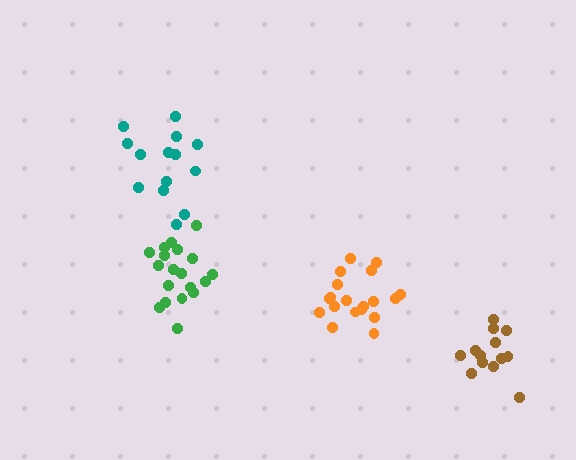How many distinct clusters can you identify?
There are 4 distinct clusters.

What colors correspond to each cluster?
The clusters are colored: green, brown, orange, teal.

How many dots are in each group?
Group 1: 19 dots, Group 2: 13 dots, Group 3: 19 dots, Group 4: 14 dots (65 total).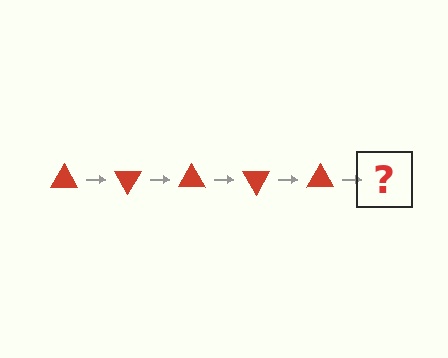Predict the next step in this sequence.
The next step is a red triangle rotated 300 degrees.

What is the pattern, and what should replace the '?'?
The pattern is that the triangle rotates 60 degrees each step. The '?' should be a red triangle rotated 300 degrees.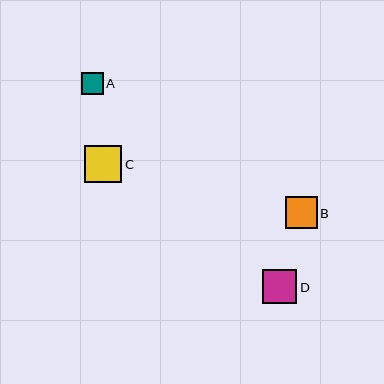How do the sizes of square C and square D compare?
Square C and square D are approximately the same size.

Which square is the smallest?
Square A is the smallest with a size of approximately 21 pixels.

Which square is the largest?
Square C is the largest with a size of approximately 37 pixels.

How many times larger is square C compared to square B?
Square C is approximately 1.2 times the size of square B.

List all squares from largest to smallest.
From largest to smallest: C, D, B, A.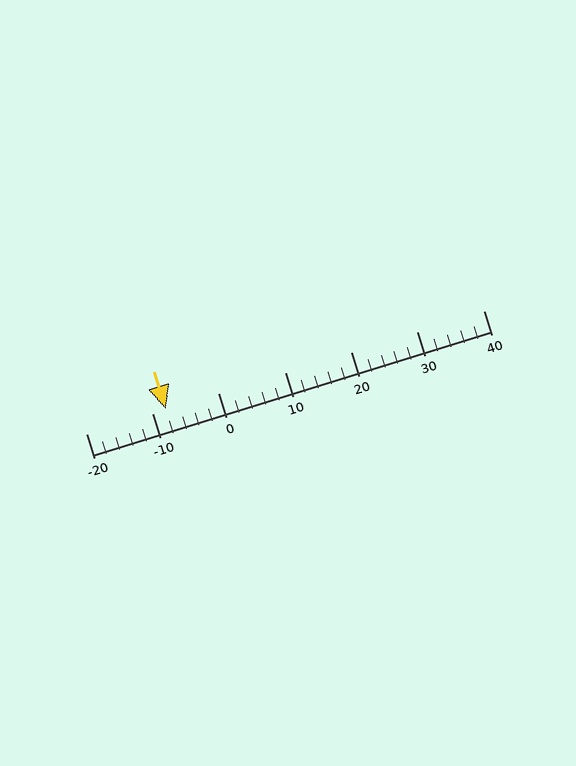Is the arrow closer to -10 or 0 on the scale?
The arrow is closer to -10.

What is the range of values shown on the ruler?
The ruler shows values from -20 to 40.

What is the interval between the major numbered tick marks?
The major tick marks are spaced 10 units apart.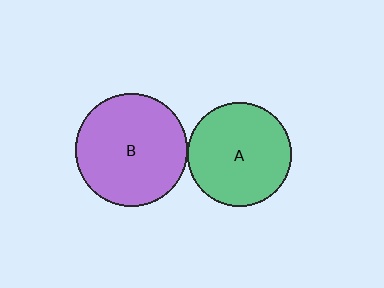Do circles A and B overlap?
Yes.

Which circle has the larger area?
Circle B (purple).